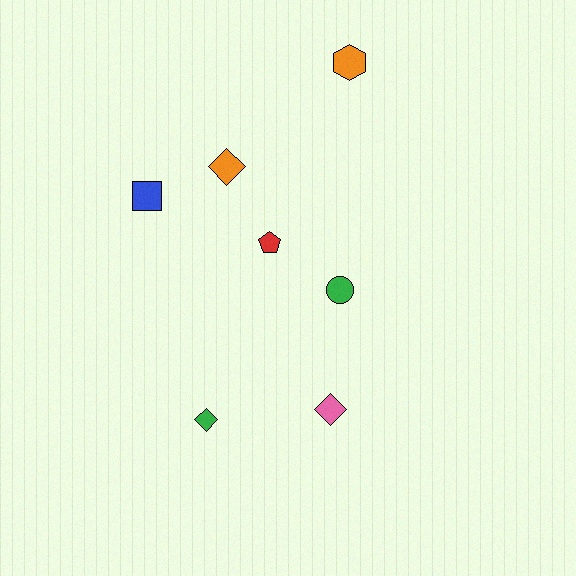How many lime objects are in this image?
There are no lime objects.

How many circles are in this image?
There is 1 circle.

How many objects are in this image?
There are 7 objects.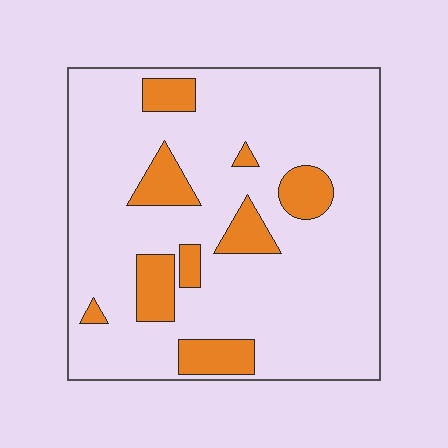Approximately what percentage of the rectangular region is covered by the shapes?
Approximately 15%.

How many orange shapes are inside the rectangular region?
9.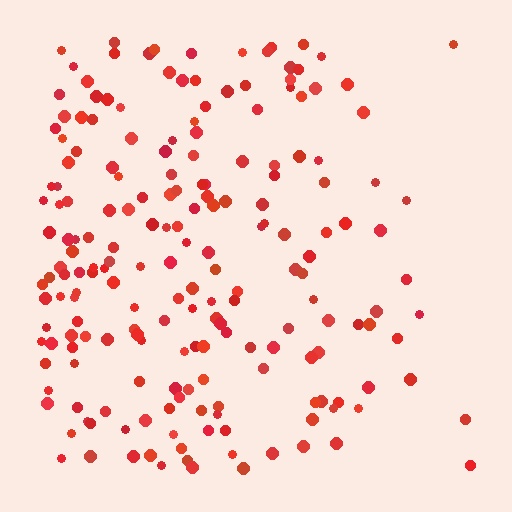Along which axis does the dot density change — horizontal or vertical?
Horizontal.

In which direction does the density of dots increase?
From right to left, with the left side densest.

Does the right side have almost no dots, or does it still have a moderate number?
Still a moderate number, just noticeably fewer than the left.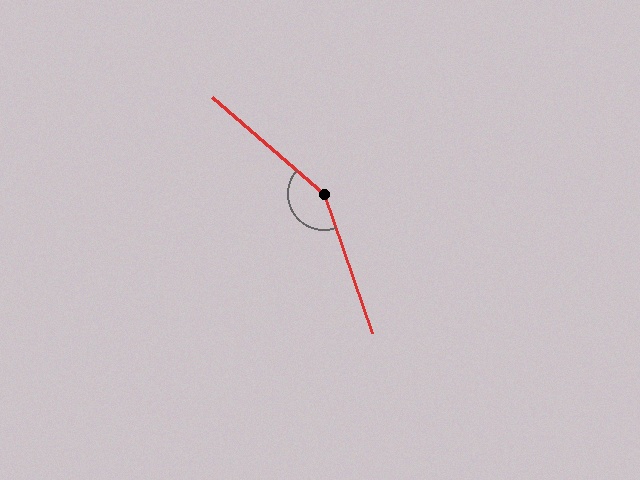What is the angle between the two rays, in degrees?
Approximately 150 degrees.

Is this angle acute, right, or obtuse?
It is obtuse.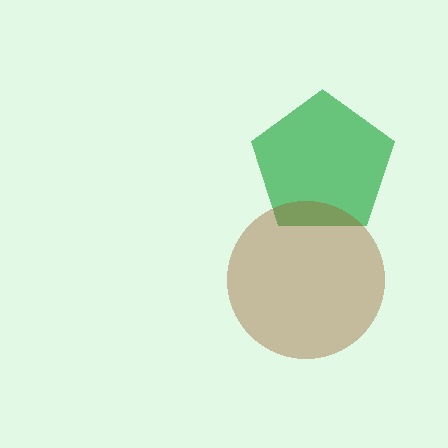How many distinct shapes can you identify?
There are 2 distinct shapes: a green pentagon, a brown circle.